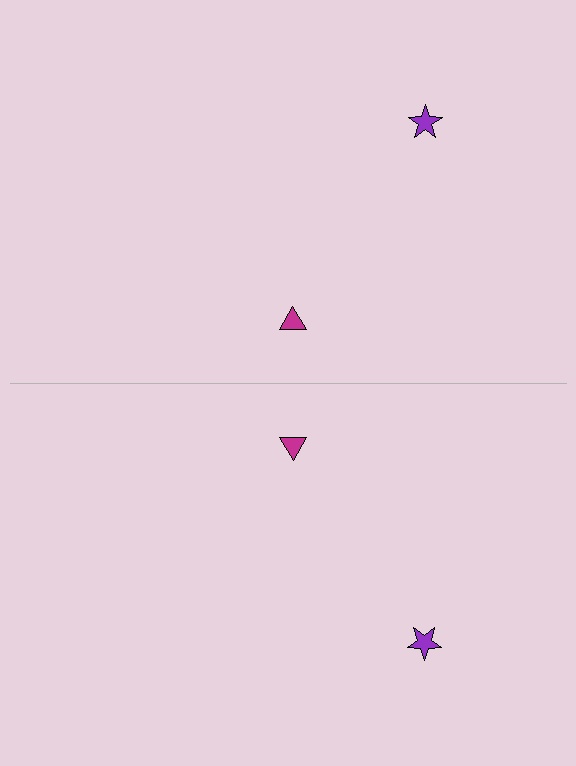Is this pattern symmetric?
Yes, this pattern has bilateral (reflection) symmetry.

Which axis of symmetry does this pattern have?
The pattern has a horizontal axis of symmetry running through the center of the image.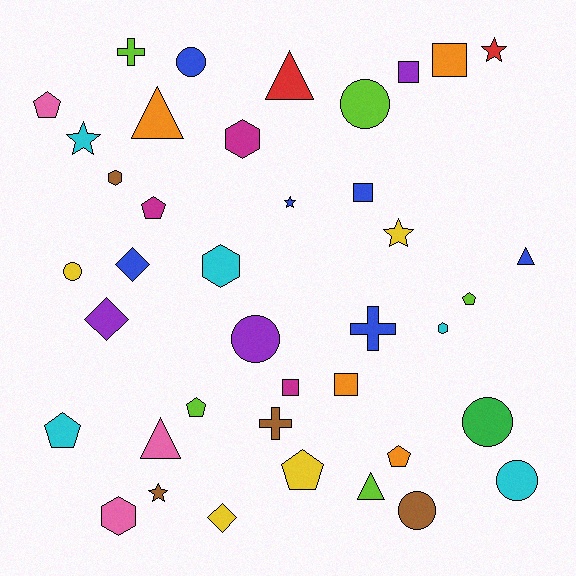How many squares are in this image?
There are 5 squares.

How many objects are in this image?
There are 40 objects.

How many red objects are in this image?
There are 2 red objects.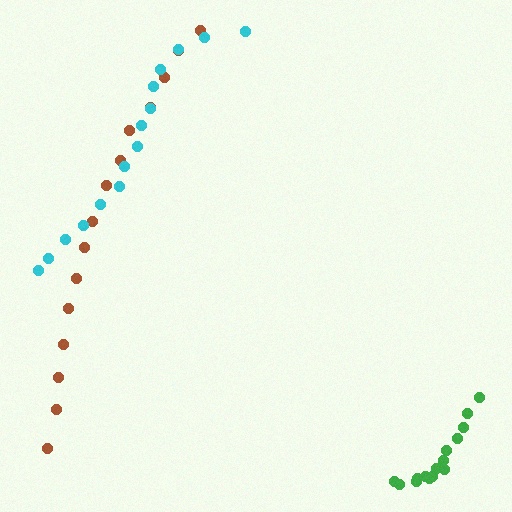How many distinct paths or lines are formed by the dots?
There are 3 distinct paths.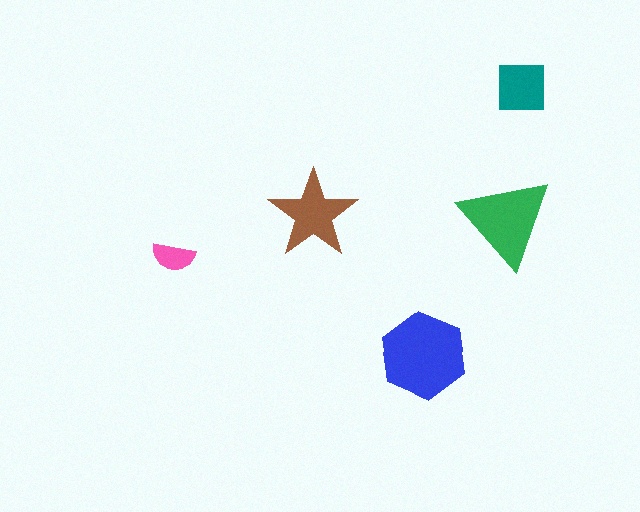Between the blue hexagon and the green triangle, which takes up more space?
The blue hexagon.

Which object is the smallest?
The pink semicircle.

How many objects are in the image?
There are 5 objects in the image.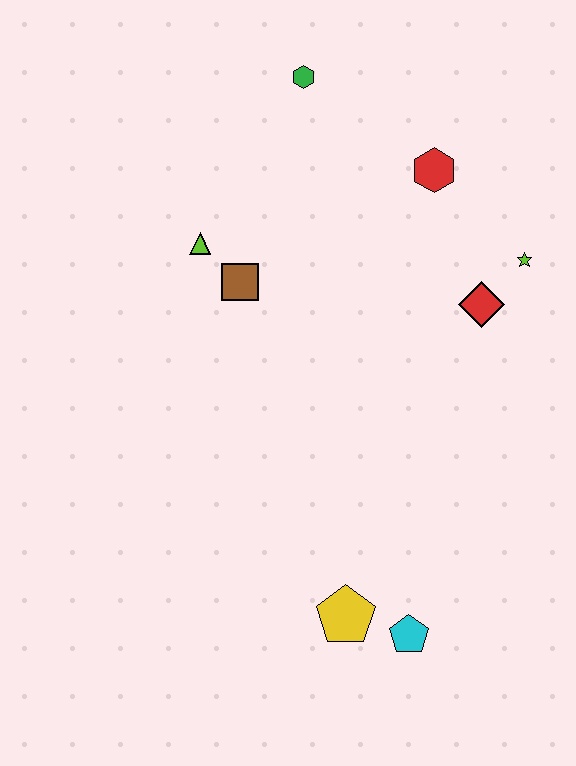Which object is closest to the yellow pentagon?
The cyan pentagon is closest to the yellow pentagon.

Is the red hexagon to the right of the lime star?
No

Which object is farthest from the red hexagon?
The cyan pentagon is farthest from the red hexagon.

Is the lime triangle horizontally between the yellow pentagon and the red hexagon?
No